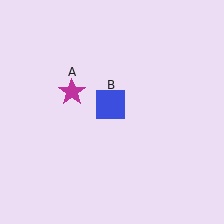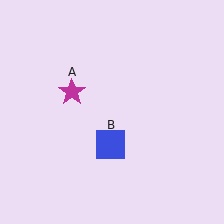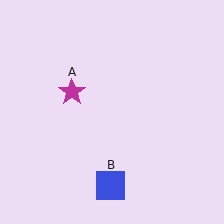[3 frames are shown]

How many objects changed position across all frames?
1 object changed position: blue square (object B).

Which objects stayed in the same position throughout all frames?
Magenta star (object A) remained stationary.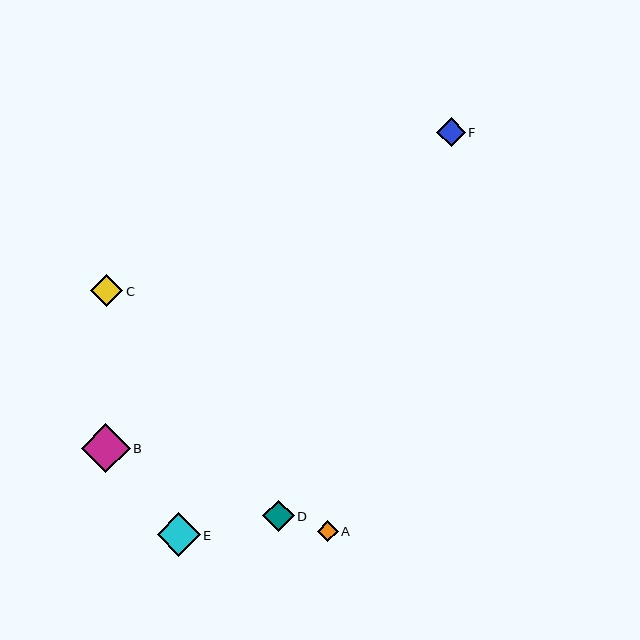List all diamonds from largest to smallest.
From largest to smallest: B, E, C, D, F, A.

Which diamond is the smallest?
Diamond A is the smallest with a size of approximately 21 pixels.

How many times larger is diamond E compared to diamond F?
Diamond E is approximately 1.5 times the size of diamond F.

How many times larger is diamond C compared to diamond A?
Diamond C is approximately 1.5 times the size of diamond A.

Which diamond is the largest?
Diamond B is the largest with a size of approximately 49 pixels.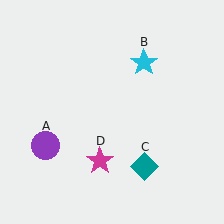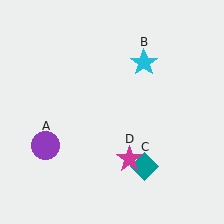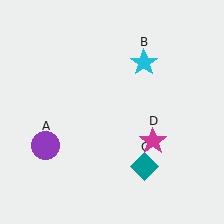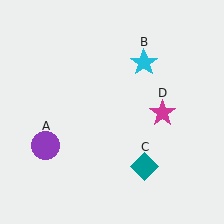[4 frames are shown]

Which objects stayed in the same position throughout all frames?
Purple circle (object A) and cyan star (object B) and teal diamond (object C) remained stationary.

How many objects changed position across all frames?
1 object changed position: magenta star (object D).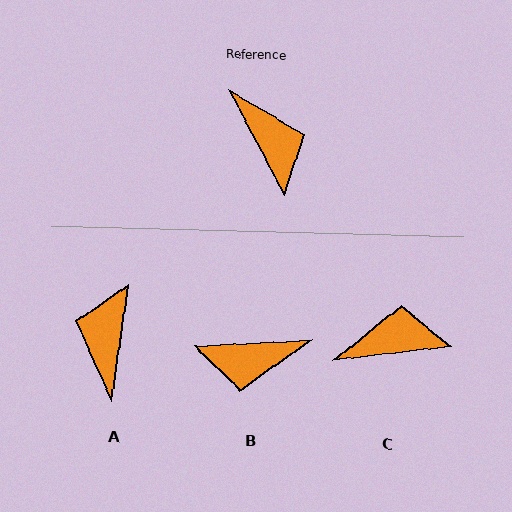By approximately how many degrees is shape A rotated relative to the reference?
Approximately 144 degrees counter-clockwise.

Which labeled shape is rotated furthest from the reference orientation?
A, about 144 degrees away.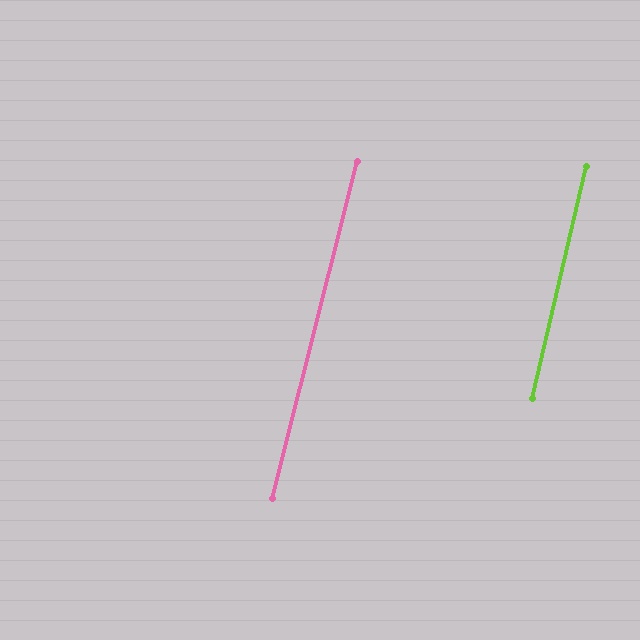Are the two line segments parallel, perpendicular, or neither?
Parallel — their directions differ by only 1.2°.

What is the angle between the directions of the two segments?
Approximately 1 degree.